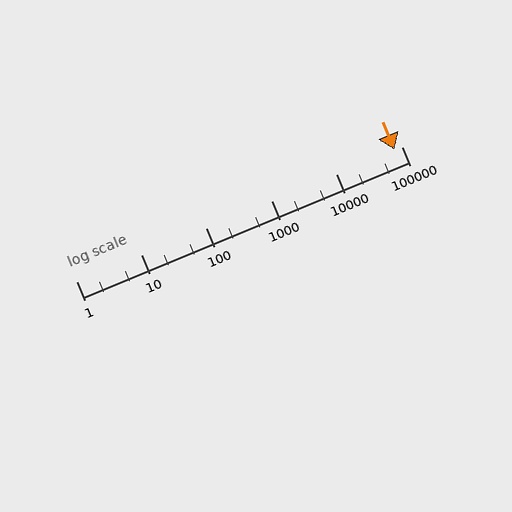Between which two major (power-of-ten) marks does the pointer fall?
The pointer is between 10000 and 100000.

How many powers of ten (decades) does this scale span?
The scale spans 5 decades, from 1 to 100000.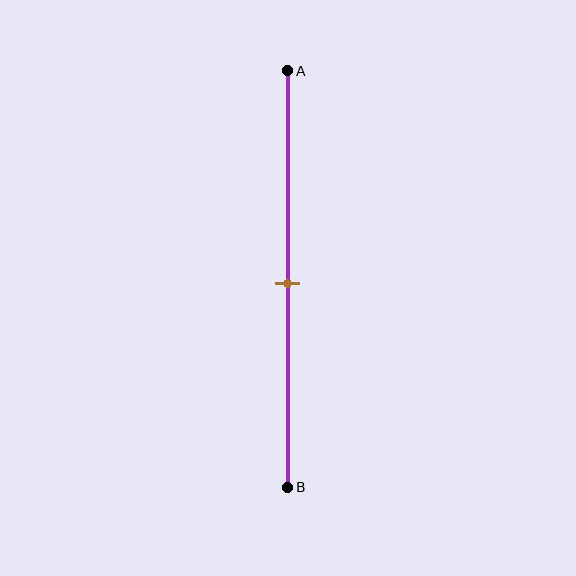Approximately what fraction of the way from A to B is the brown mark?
The brown mark is approximately 50% of the way from A to B.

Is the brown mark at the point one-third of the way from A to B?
No, the mark is at about 50% from A, not at the 33% one-third point.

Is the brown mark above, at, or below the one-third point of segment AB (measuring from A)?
The brown mark is below the one-third point of segment AB.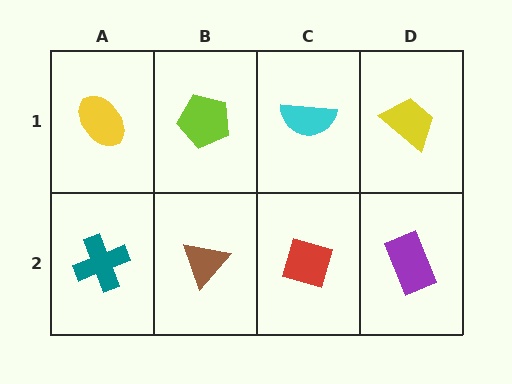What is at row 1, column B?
A lime pentagon.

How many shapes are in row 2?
4 shapes.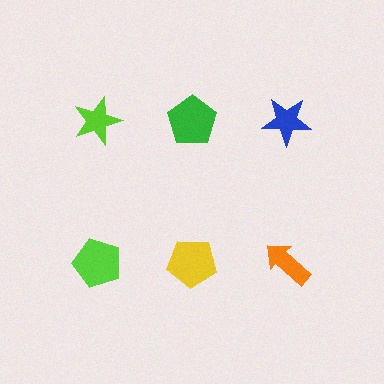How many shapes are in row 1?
3 shapes.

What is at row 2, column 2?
A yellow pentagon.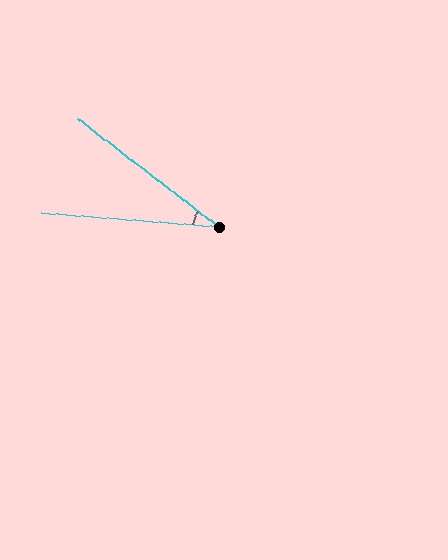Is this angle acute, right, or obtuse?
It is acute.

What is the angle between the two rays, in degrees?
Approximately 33 degrees.